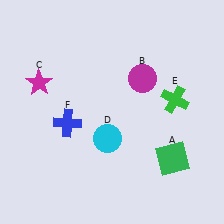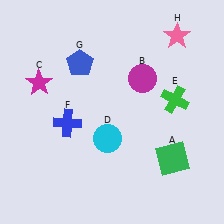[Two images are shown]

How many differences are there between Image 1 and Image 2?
There are 2 differences between the two images.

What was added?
A blue pentagon (G), a pink star (H) were added in Image 2.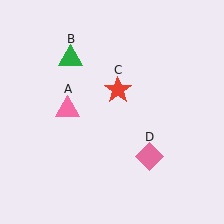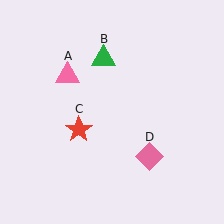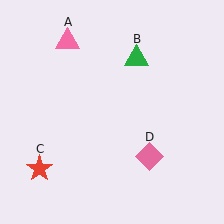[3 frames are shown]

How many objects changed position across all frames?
3 objects changed position: pink triangle (object A), green triangle (object B), red star (object C).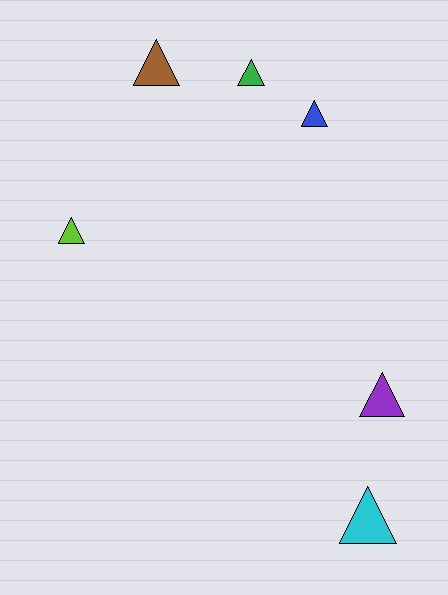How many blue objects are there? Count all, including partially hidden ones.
There is 1 blue object.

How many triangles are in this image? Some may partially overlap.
There are 6 triangles.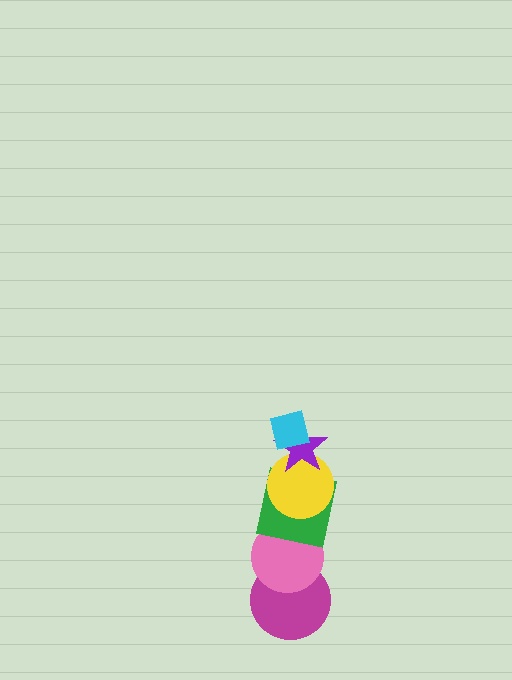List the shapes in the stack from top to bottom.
From top to bottom: the cyan square, the purple star, the yellow circle, the green square, the pink circle, the magenta circle.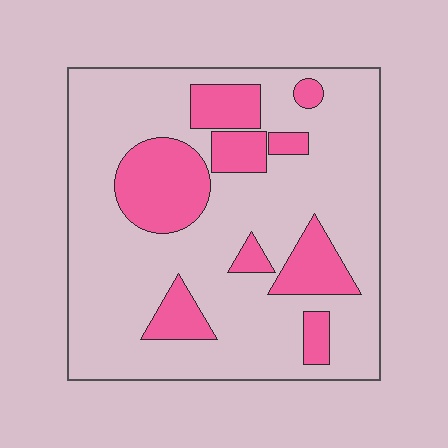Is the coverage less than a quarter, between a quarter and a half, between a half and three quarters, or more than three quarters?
Less than a quarter.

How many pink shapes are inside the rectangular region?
9.